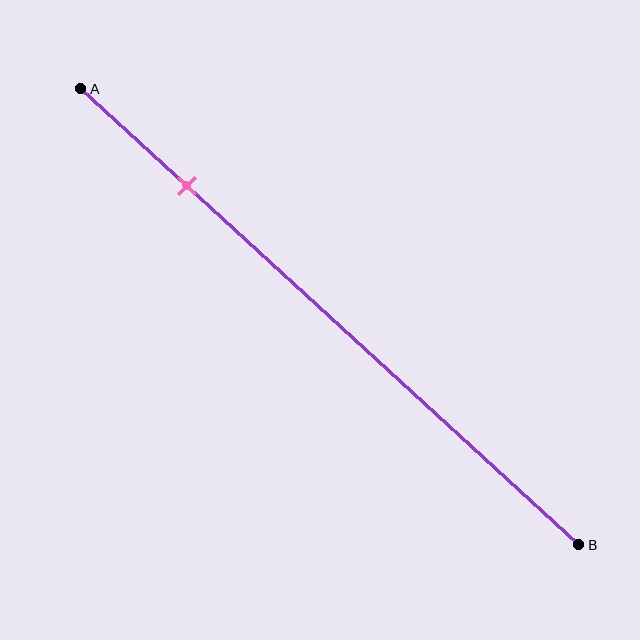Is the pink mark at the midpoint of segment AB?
No, the mark is at about 20% from A, not at the 50% midpoint.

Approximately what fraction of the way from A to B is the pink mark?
The pink mark is approximately 20% of the way from A to B.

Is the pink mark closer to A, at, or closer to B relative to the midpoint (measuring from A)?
The pink mark is closer to point A than the midpoint of segment AB.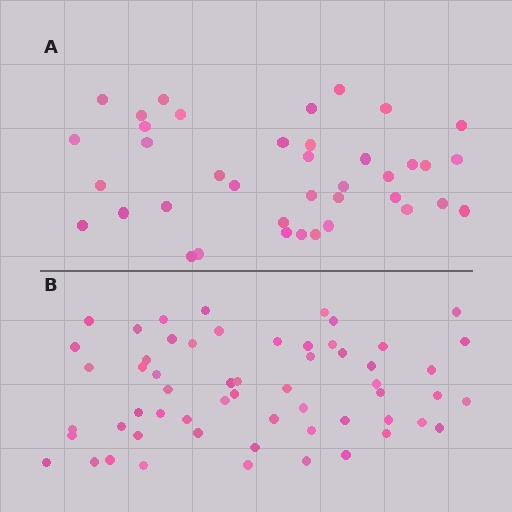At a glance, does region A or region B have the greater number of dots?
Region B (the bottom region) has more dots.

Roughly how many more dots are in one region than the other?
Region B has approximately 20 more dots than region A.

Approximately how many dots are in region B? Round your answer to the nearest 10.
About 60 dots. (The exact count is 58, which rounds to 60.)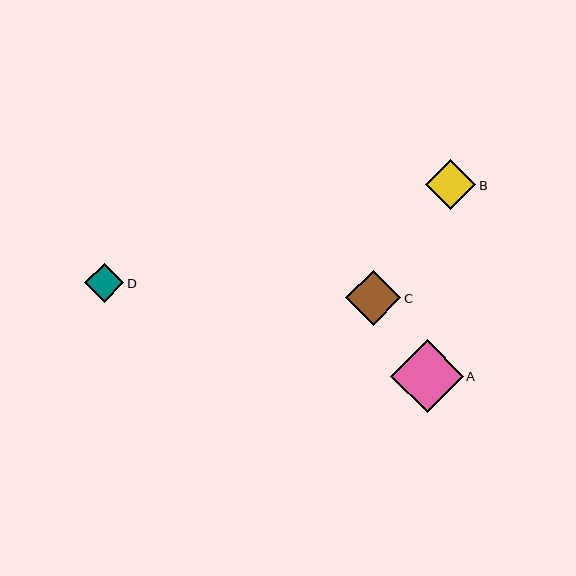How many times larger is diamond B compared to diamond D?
Diamond B is approximately 1.3 times the size of diamond D.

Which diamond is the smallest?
Diamond D is the smallest with a size of approximately 39 pixels.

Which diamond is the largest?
Diamond A is the largest with a size of approximately 73 pixels.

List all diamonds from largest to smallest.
From largest to smallest: A, C, B, D.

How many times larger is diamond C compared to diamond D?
Diamond C is approximately 1.4 times the size of diamond D.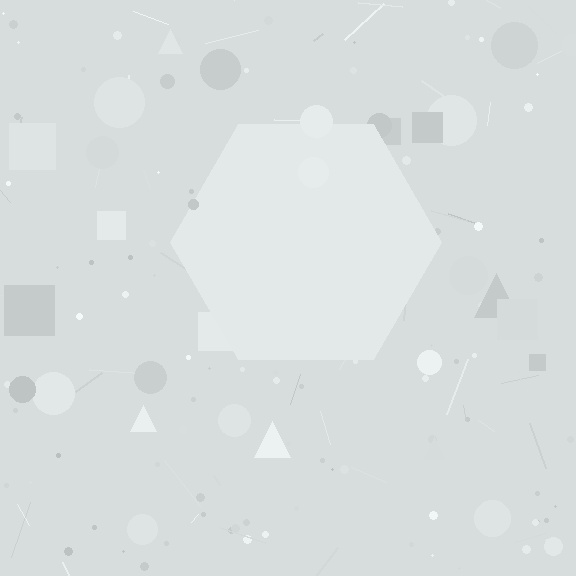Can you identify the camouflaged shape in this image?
The camouflaged shape is a hexagon.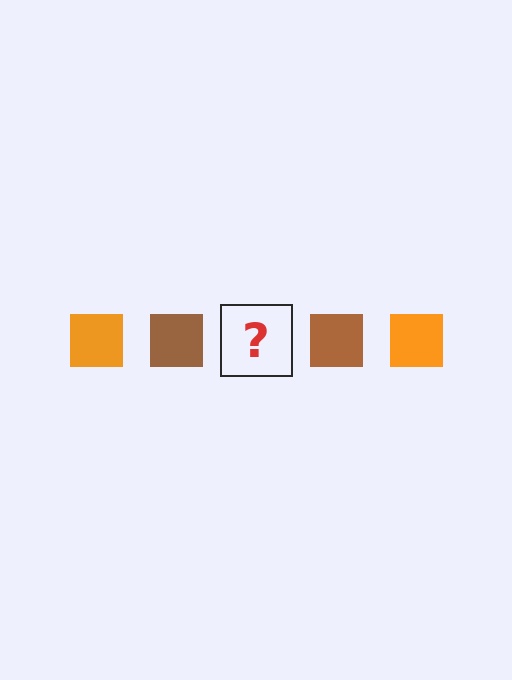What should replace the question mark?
The question mark should be replaced with an orange square.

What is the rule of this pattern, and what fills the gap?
The rule is that the pattern cycles through orange, brown squares. The gap should be filled with an orange square.